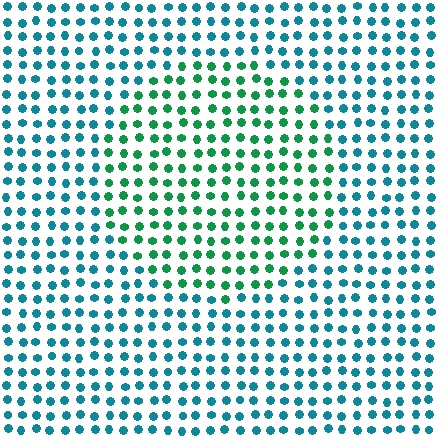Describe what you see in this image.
The image is filled with small teal elements in a uniform arrangement. A circle-shaped region is visible where the elements are tinted to a slightly different hue, forming a subtle color boundary.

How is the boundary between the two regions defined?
The boundary is defined purely by a slight shift in hue (about 41 degrees). Spacing, size, and orientation are identical on both sides.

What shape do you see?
I see a circle.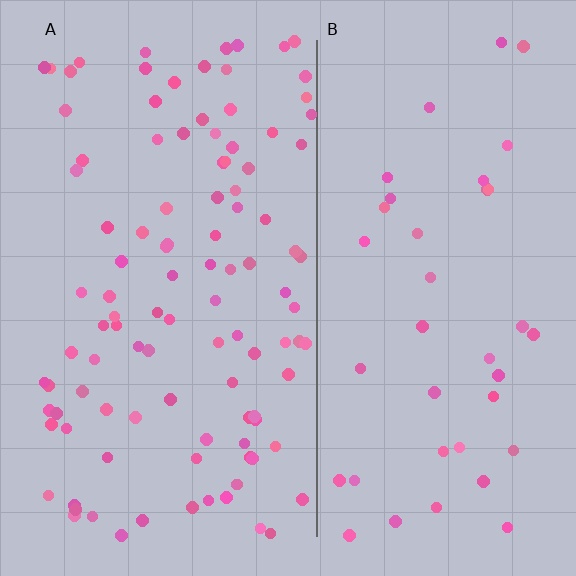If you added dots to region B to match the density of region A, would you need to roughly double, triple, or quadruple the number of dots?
Approximately triple.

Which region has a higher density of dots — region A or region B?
A (the left).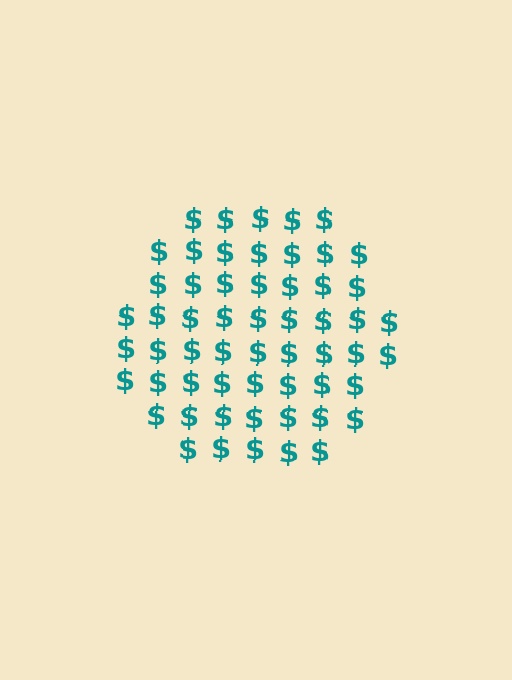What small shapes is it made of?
It is made of small dollar signs.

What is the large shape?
The large shape is a hexagon.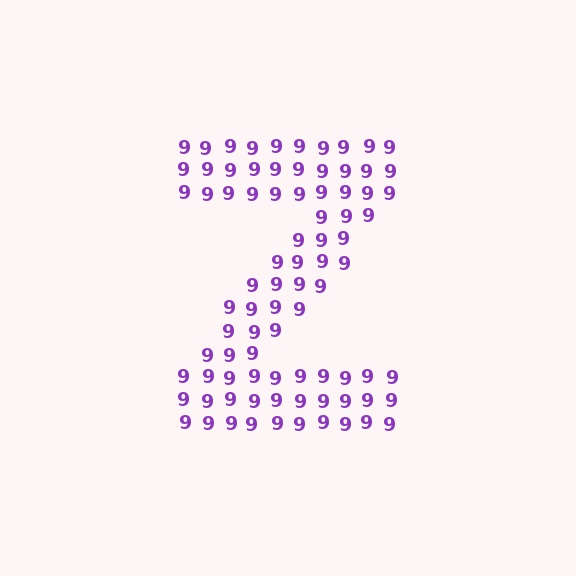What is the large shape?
The large shape is the letter Z.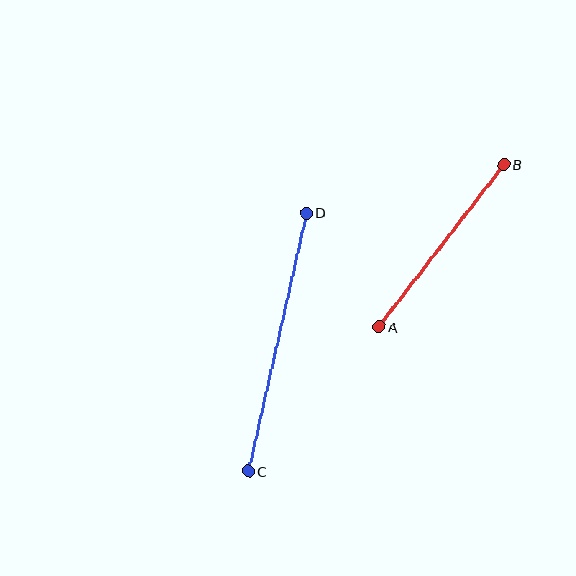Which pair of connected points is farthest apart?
Points C and D are farthest apart.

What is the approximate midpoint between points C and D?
The midpoint is at approximately (277, 342) pixels.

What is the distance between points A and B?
The distance is approximately 205 pixels.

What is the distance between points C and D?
The distance is approximately 265 pixels.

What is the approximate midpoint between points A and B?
The midpoint is at approximately (442, 246) pixels.